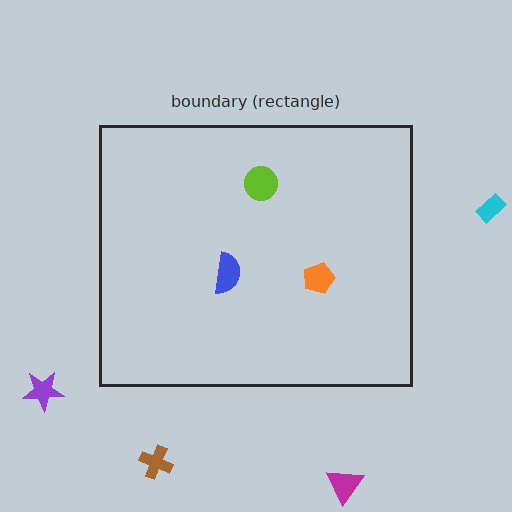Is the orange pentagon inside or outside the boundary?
Inside.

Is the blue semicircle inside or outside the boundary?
Inside.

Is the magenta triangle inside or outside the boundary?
Outside.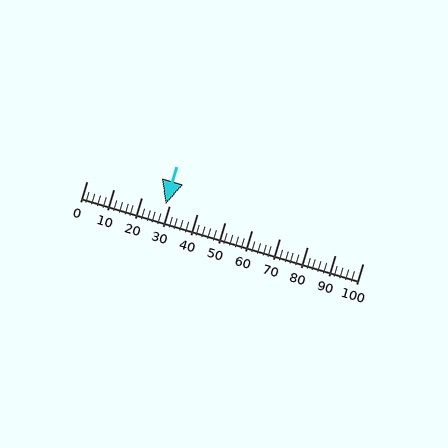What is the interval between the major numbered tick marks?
The major tick marks are spaced 10 units apart.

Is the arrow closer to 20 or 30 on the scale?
The arrow is closer to 30.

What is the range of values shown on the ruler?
The ruler shows values from 0 to 100.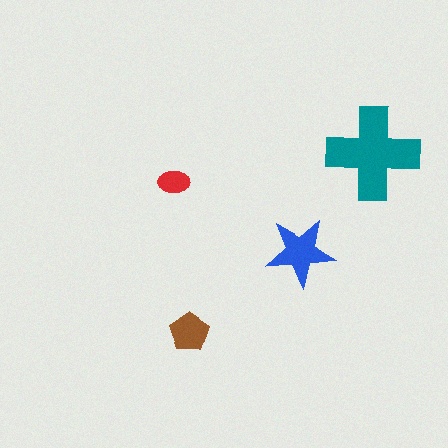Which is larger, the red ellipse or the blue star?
The blue star.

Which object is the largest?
The teal cross.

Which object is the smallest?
The red ellipse.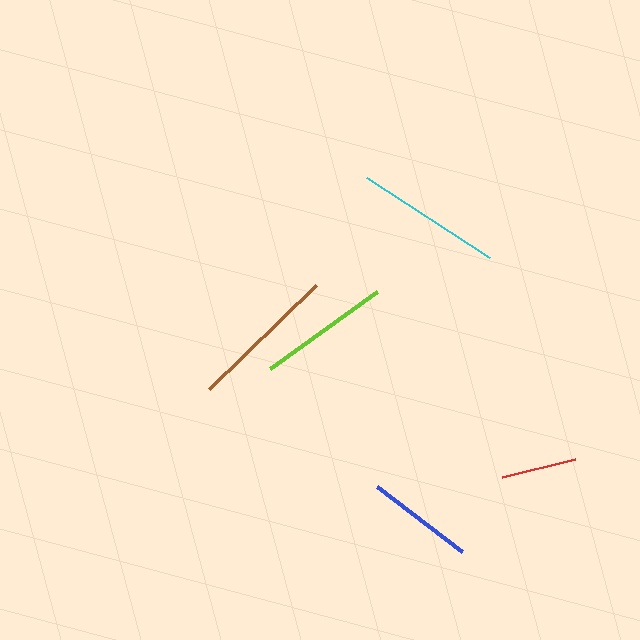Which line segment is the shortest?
The red line is the shortest at approximately 75 pixels.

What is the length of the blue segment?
The blue segment is approximately 107 pixels long.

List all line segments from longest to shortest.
From longest to shortest: brown, cyan, lime, blue, red.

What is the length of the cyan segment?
The cyan segment is approximately 146 pixels long.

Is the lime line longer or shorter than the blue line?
The lime line is longer than the blue line.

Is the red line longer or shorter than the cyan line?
The cyan line is longer than the red line.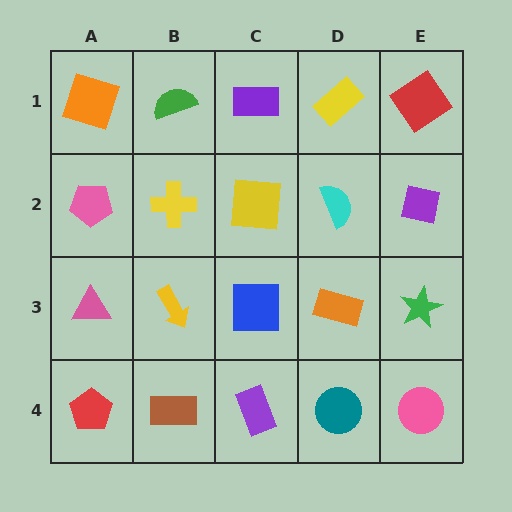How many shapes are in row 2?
5 shapes.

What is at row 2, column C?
A yellow square.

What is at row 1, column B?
A green semicircle.